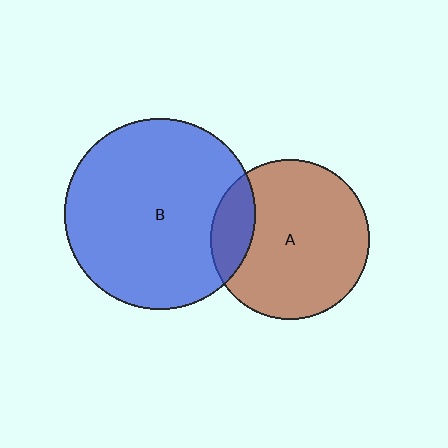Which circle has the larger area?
Circle B (blue).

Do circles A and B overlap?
Yes.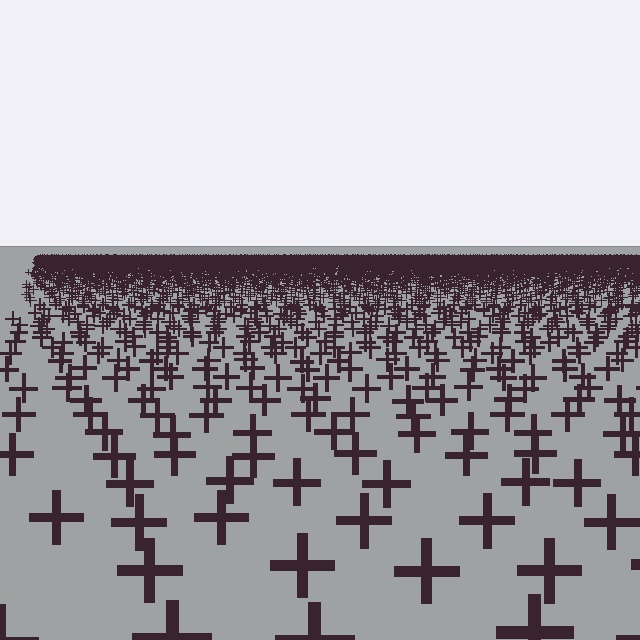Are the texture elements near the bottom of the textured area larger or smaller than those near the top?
Larger. Near the bottom, elements are closer to the viewer and appear at a bigger on-screen size.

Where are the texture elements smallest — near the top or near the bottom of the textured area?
Near the top.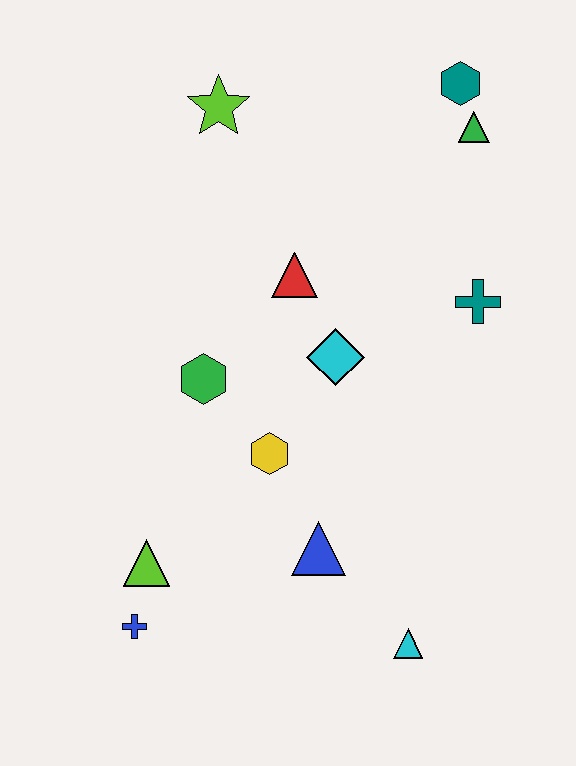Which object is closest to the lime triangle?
The blue cross is closest to the lime triangle.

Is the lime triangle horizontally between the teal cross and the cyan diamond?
No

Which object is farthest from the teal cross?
The blue cross is farthest from the teal cross.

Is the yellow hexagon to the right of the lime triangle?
Yes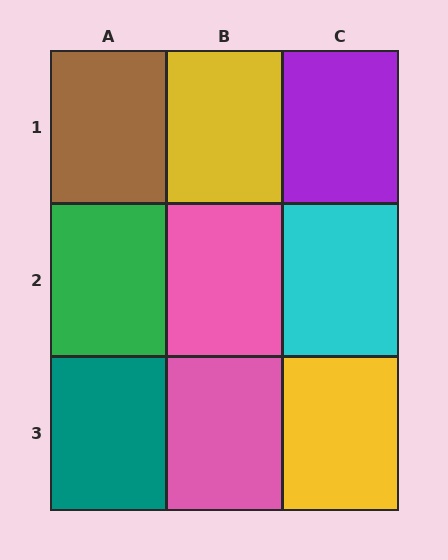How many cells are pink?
2 cells are pink.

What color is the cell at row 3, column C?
Yellow.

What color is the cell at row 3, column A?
Teal.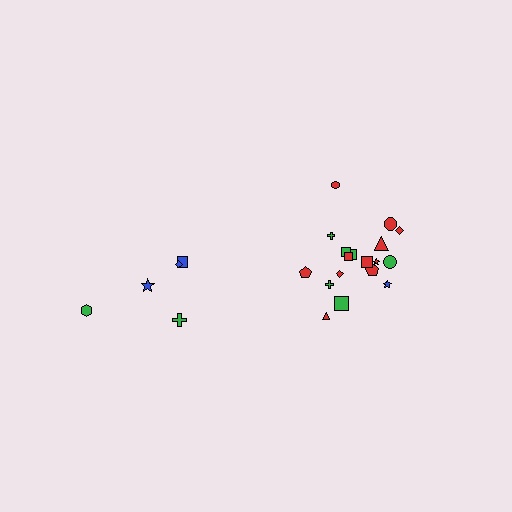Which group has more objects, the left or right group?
The right group.